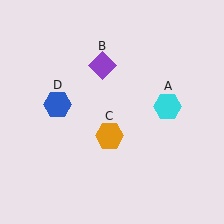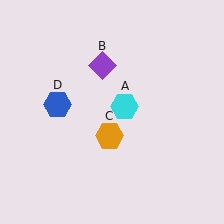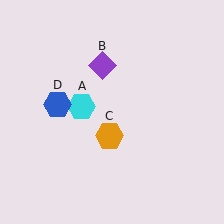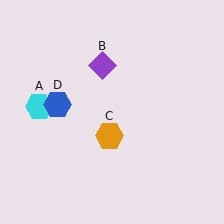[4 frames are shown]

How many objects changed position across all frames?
1 object changed position: cyan hexagon (object A).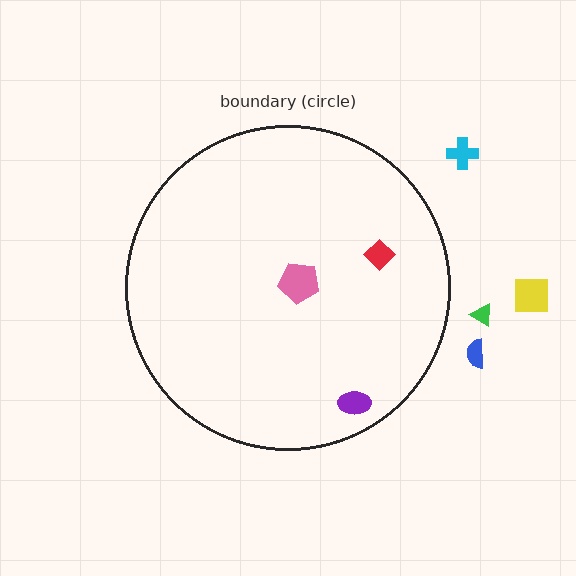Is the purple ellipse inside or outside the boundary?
Inside.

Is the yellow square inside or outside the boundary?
Outside.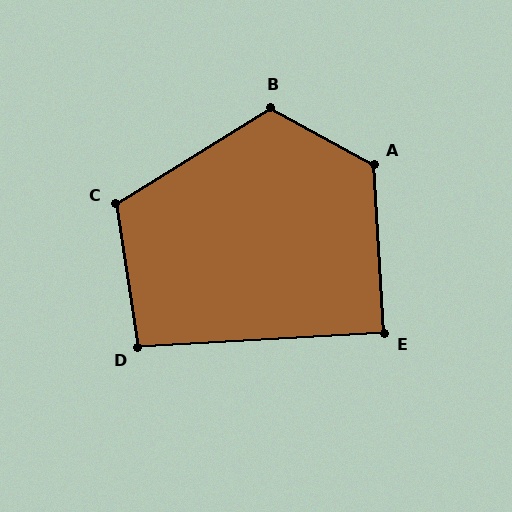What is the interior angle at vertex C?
Approximately 113 degrees (obtuse).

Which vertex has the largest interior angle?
A, at approximately 122 degrees.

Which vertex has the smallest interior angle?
E, at approximately 90 degrees.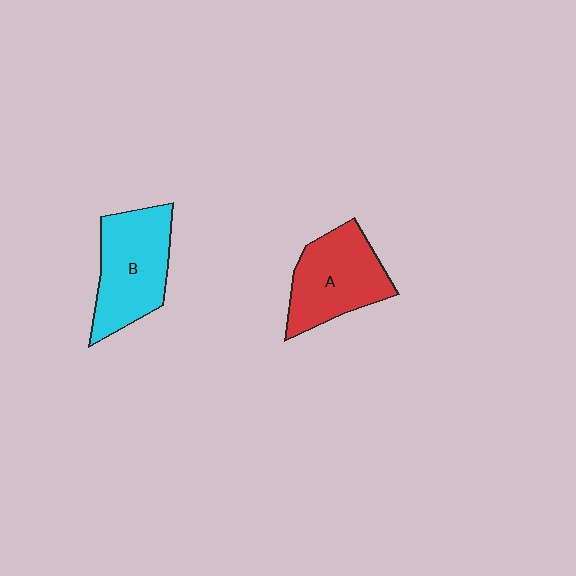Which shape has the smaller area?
Shape A (red).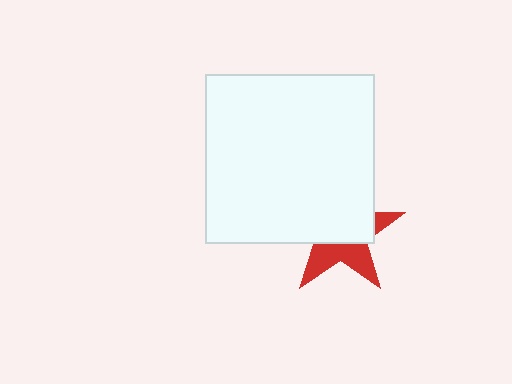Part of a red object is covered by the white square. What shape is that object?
It is a star.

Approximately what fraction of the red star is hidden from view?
Roughly 59% of the red star is hidden behind the white square.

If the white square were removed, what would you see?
You would see the complete red star.